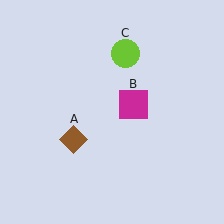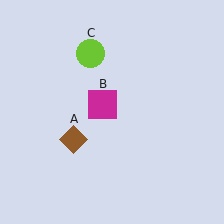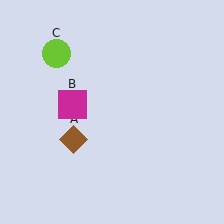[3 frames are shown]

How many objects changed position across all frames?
2 objects changed position: magenta square (object B), lime circle (object C).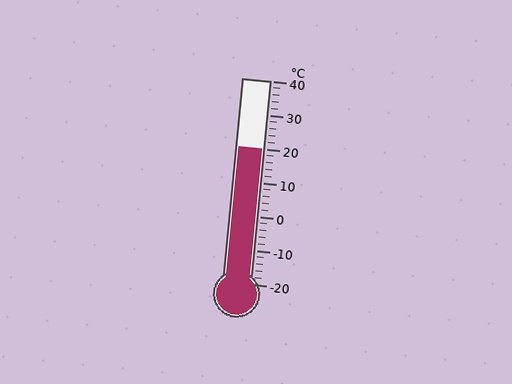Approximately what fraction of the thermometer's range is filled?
The thermometer is filled to approximately 65% of its range.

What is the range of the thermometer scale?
The thermometer scale ranges from -20°C to 40°C.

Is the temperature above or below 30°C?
The temperature is below 30°C.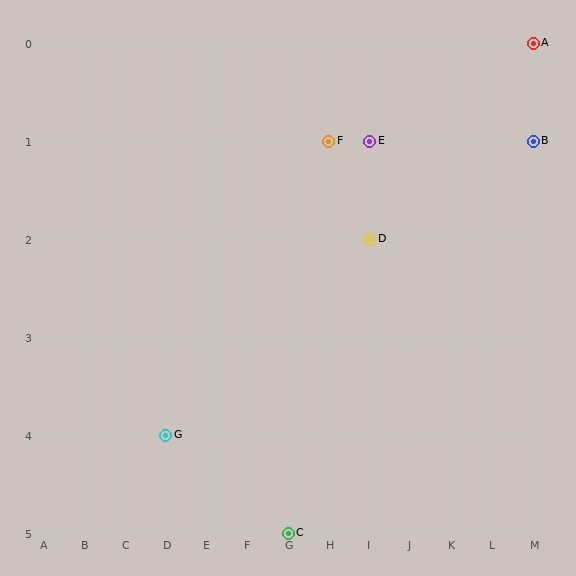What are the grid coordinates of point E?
Point E is at grid coordinates (I, 1).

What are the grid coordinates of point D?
Point D is at grid coordinates (I, 2).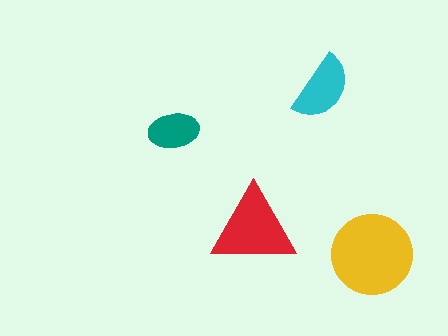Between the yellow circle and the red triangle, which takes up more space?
The yellow circle.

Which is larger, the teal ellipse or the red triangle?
The red triangle.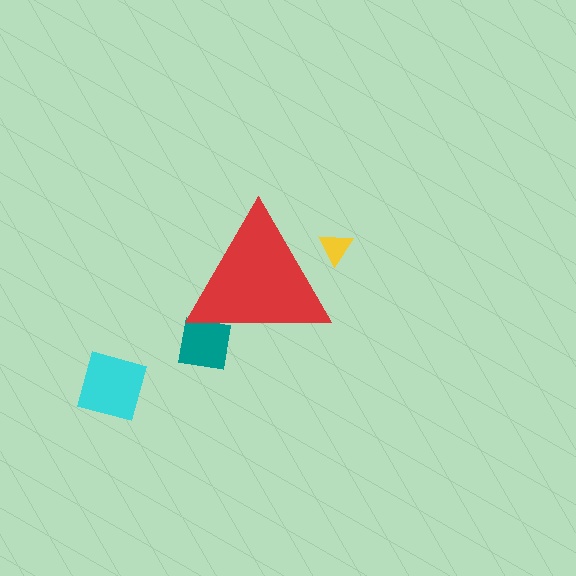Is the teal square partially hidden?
Yes, the teal square is partially hidden behind the red triangle.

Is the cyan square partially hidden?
No, the cyan square is fully visible.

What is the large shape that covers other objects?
A red triangle.